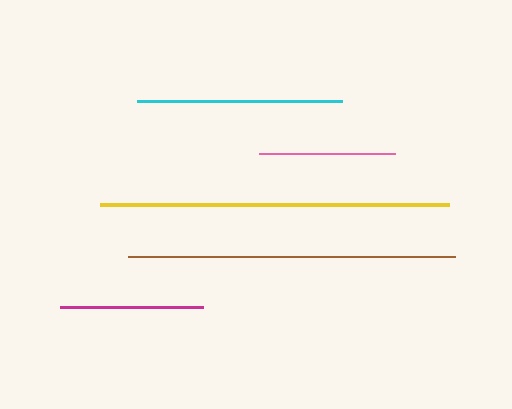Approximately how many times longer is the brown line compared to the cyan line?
The brown line is approximately 1.6 times the length of the cyan line.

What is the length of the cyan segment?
The cyan segment is approximately 206 pixels long.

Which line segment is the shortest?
The pink line is the shortest at approximately 136 pixels.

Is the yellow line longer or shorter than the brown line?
The yellow line is longer than the brown line.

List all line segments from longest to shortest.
From longest to shortest: yellow, brown, cyan, magenta, pink.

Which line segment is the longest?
The yellow line is the longest at approximately 349 pixels.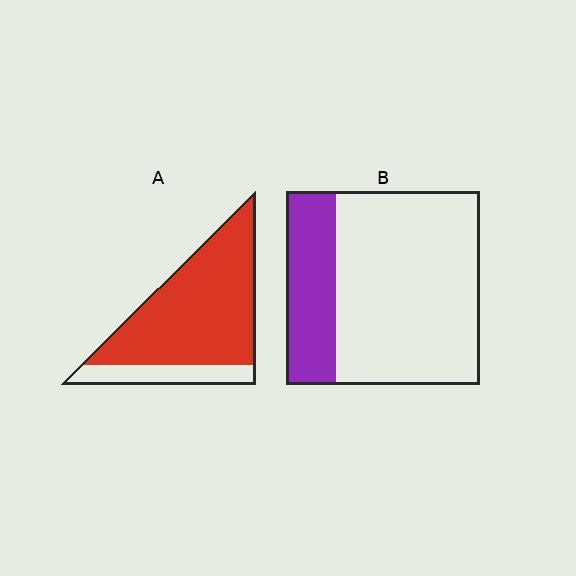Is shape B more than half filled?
No.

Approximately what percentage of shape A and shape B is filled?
A is approximately 80% and B is approximately 25%.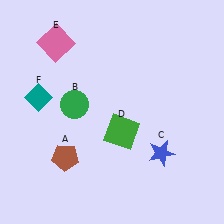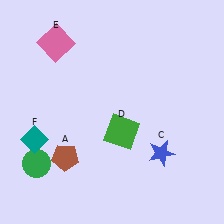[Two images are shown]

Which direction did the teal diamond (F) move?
The teal diamond (F) moved down.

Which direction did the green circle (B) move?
The green circle (B) moved down.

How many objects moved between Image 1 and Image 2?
2 objects moved between the two images.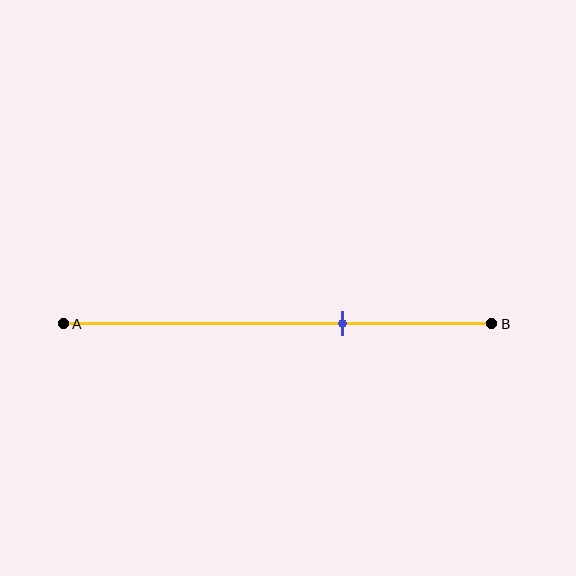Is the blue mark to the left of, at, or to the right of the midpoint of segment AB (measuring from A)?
The blue mark is to the right of the midpoint of segment AB.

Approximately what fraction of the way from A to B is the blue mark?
The blue mark is approximately 65% of the way from A to B.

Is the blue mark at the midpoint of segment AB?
No, the mark is at about 65% from A, not at the 50% midpoint.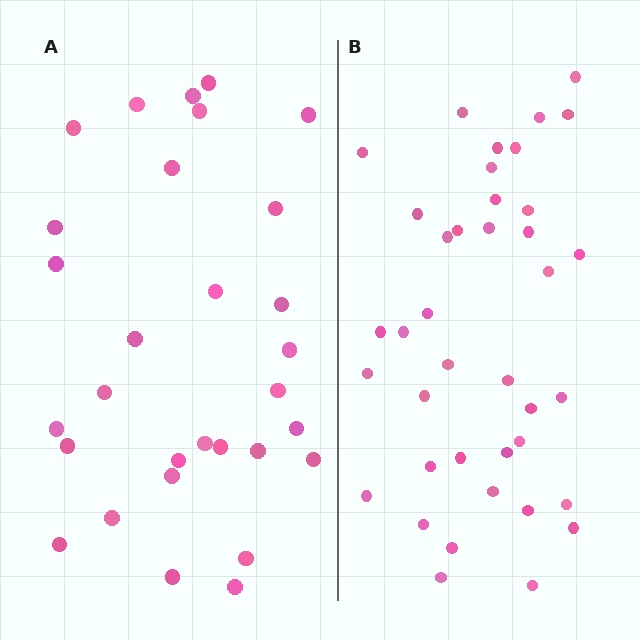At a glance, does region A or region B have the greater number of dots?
Region B (the right region) has more dots.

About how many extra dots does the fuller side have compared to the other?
Region B has roughly 8 or so more dots than region A.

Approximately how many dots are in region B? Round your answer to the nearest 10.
About 40 dots. (The exact count is 39, which rounds to 40.)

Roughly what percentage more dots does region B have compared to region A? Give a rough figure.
About 30% more.